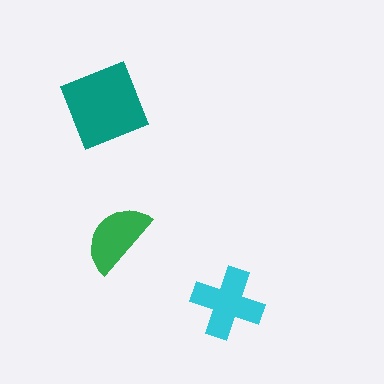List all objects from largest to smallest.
The teal diamond, the cyan cross, the green semicircle.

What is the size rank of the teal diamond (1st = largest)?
1st.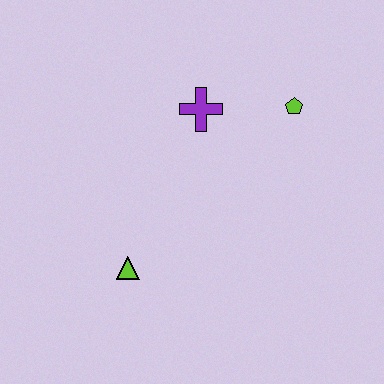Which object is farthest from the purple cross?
The lime triangle is farthest from the purple cross.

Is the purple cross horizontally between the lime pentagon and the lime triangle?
Yes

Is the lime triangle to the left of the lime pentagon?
Yes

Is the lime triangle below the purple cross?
Yes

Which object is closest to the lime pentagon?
The purple cross is closest to the lime pentagon.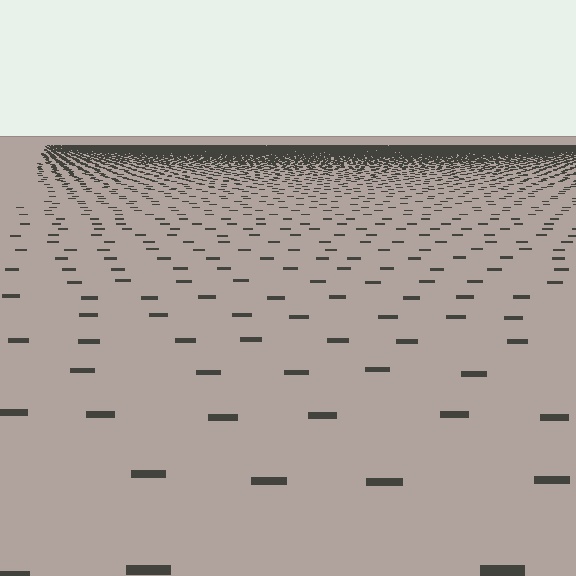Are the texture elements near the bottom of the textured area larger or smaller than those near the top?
Larger. Near the bottom, elements are closer to the viewer and appear at a bigger on-screen size.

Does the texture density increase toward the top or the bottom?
Density increases toward the top.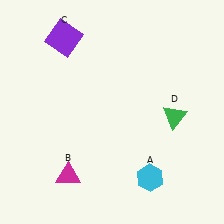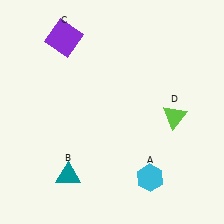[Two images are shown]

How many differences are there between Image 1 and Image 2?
There are 2 differences between the two images.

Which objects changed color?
B changed from magenta to teal. D changed from green to lime.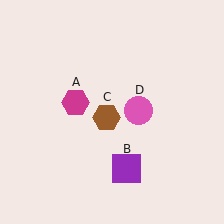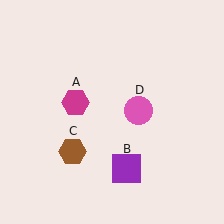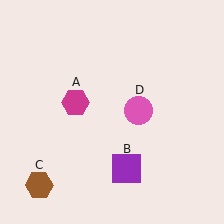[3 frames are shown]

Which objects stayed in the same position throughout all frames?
Magenta hexagon (object A) and purple square (object B) and pink circle (object D) remained stationary.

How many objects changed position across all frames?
1 object changed position: brown hexagon (object C).